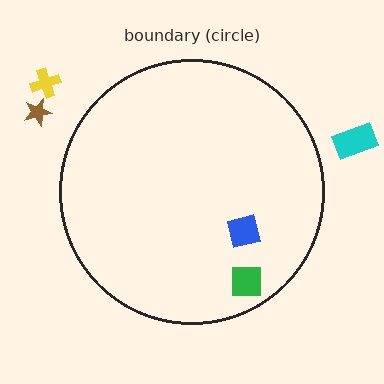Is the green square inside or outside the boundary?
Inside.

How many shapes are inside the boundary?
2 inside, 3 outside.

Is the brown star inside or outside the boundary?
Outside.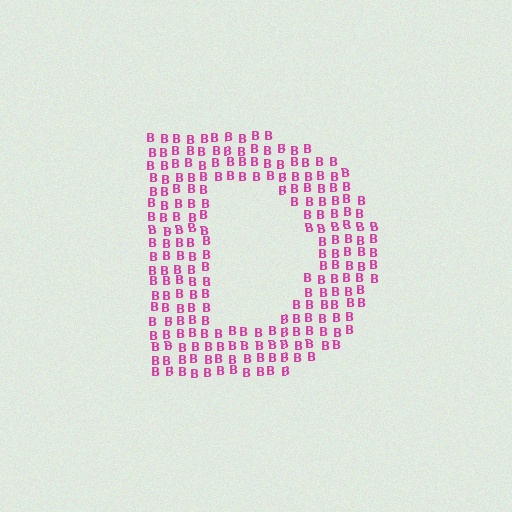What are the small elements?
The small elements are letter B's.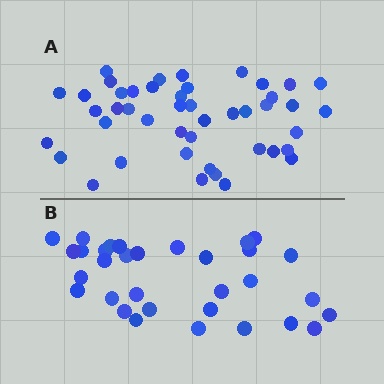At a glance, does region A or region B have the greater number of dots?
Region A (the top region) has more dots.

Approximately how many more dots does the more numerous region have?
Region A has approximately 15 more dots than region B.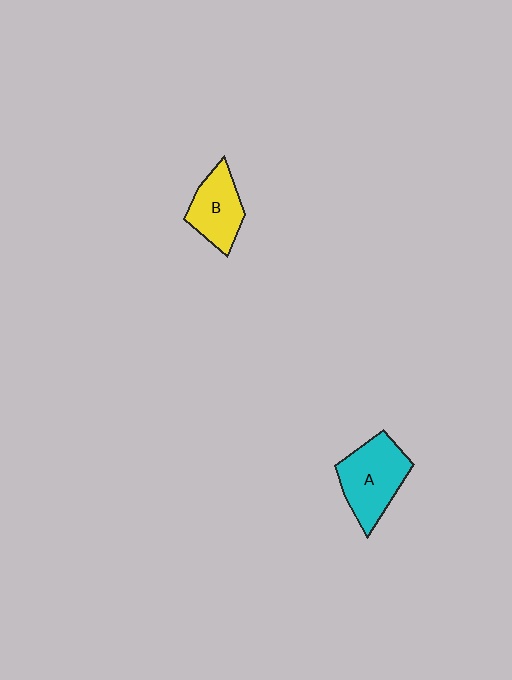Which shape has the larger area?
Shape A (cyan).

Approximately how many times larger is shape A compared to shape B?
Approximately 1.3 times.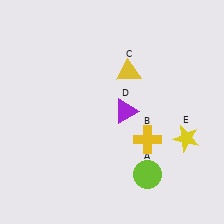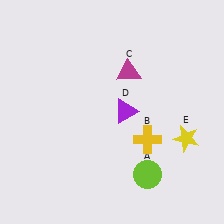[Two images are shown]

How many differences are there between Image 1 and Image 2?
There is 1 difference between the two images.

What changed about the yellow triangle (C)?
In Image 1, C is yellow. In Image 2, it changed to magenta.